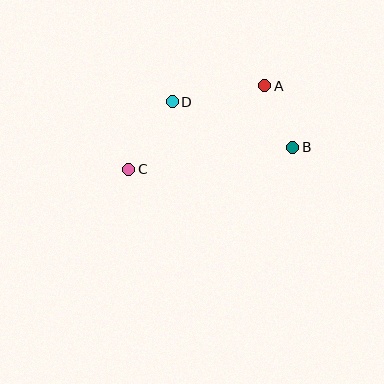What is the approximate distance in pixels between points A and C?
The distance between A and C is approximately 160 pixels.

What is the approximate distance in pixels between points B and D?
The distance between B and D is approximately 129 pixels.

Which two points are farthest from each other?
Points B and C are farthest from each other.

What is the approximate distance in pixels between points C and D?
The distance between C and D is approximately 80 pixels.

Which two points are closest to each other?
Points A and B are closest to each other.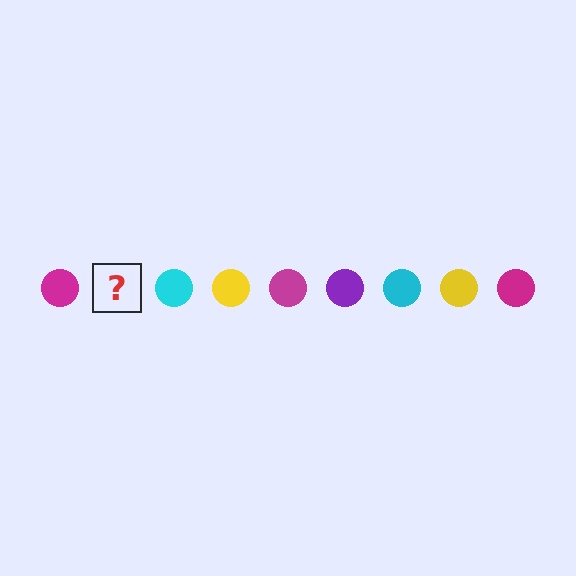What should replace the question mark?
The question mark should be replaced with a purple circle.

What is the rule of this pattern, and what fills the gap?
The rule is that the pattern cycles through magenta, purple, cyan, yellow circles. The gap should be filled with a purple circle.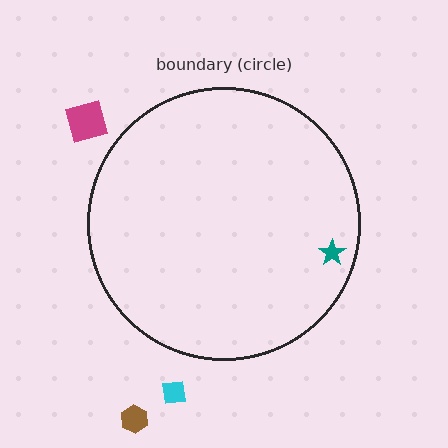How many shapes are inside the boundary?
1 inside, 3 outside.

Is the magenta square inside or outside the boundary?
Outside.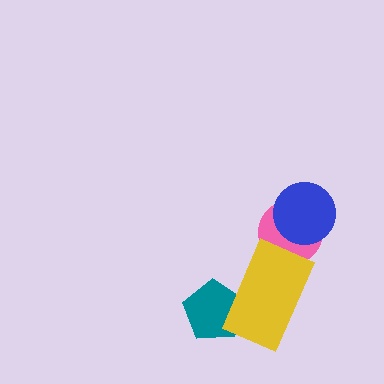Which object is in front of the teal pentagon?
The yellow rectangle is in front of the teal pentagon.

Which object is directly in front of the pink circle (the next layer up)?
The yellow rectangle is directly in front of the pink circle.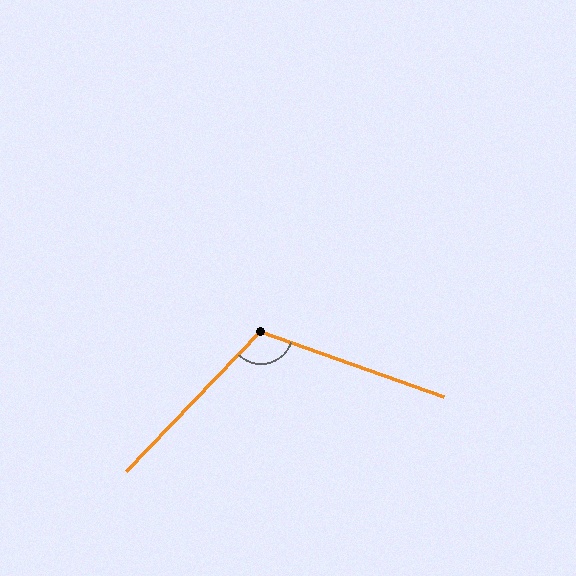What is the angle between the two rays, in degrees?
Approximately 114 degrees.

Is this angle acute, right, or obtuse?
It is obtuse.